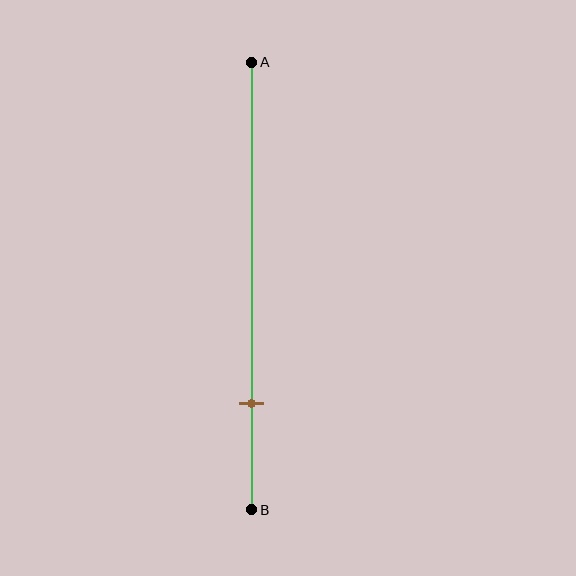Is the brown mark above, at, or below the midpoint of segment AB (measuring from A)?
The brown mark is below the midpoint of segment AB.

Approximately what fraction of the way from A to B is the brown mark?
The brown mark is approximately 75% of the way from A to B.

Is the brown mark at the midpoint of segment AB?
No, the mark is at about 75% from A, not at the 50% midpoint.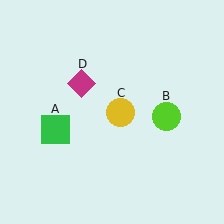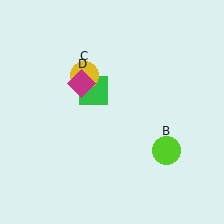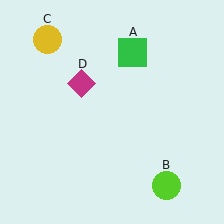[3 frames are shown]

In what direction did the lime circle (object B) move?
The lime circle (object B) moved down.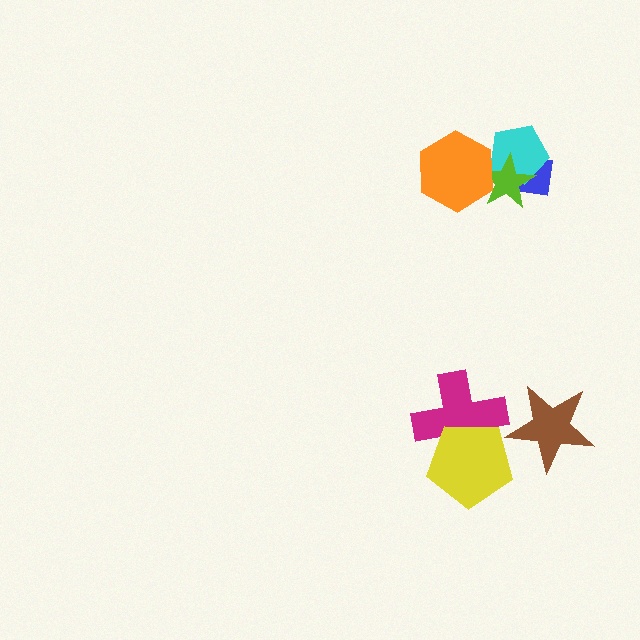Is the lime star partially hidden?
Yes, it is partially covered by another shape.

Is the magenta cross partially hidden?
Yes, it is partially covered by another shape.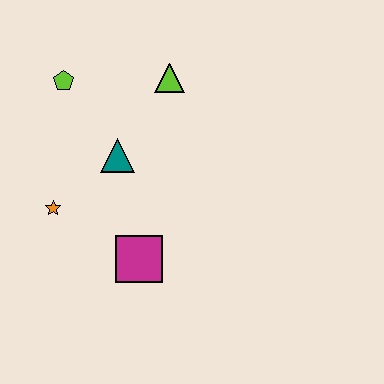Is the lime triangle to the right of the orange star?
Yes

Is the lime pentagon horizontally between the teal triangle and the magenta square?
No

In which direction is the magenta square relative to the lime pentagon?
The magenta square is below the lime pentagon.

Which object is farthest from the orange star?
The lime triangle is farthest from the orange star.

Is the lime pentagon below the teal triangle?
No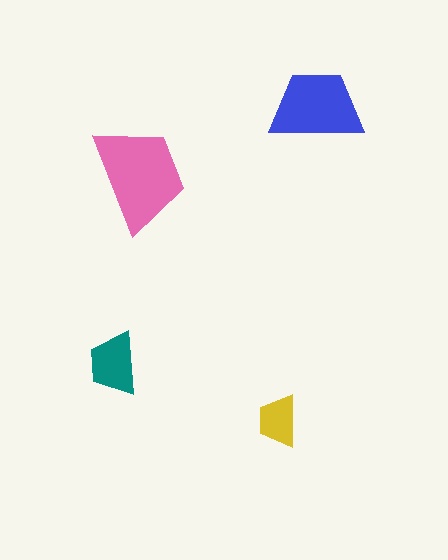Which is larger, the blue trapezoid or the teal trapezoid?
The blue one.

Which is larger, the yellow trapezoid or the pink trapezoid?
The pink one.